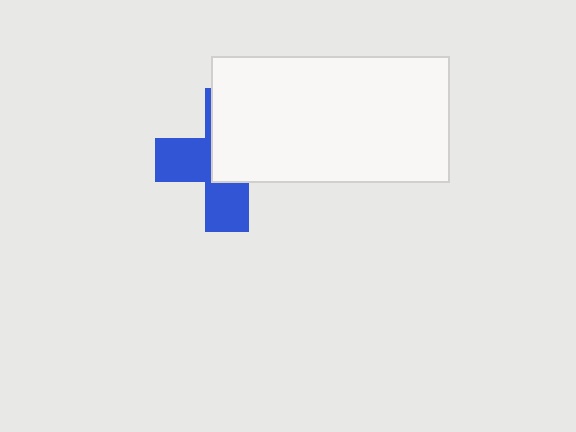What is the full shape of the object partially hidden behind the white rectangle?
The partially hidden object is a blue cross.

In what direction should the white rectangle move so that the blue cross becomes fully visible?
The white rectangle should move toward the upper-right. That is the shortest direction to clear the overlap and leave the blue cross fully visible.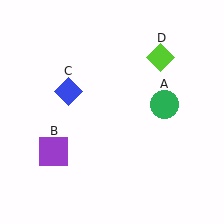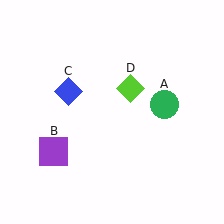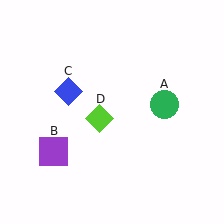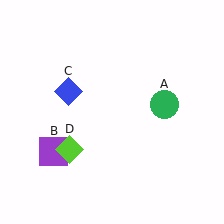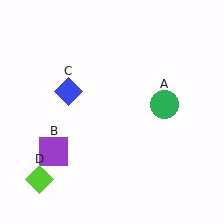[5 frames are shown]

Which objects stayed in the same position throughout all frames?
Green circle (object A) and purple square (object B) and blue diamond (object C) remained stationary.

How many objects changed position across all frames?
1 object changed position: lime diamond (object D).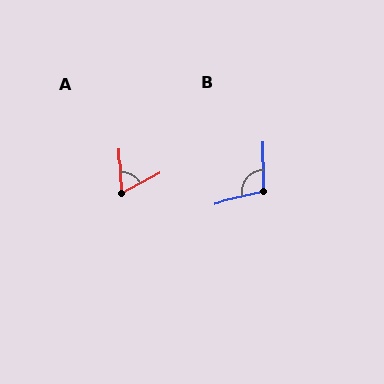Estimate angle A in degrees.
Approximately 64 degrees.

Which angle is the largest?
B, at approximately 104 degrees.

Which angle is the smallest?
A, at approximately 64 degrees.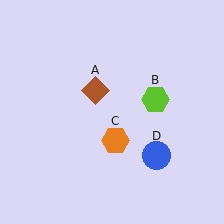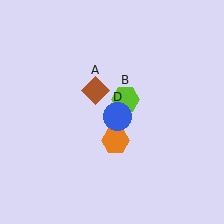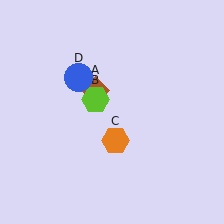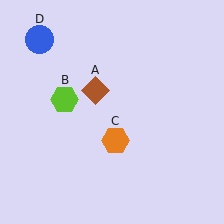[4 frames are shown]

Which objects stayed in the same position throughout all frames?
Brown diamond (object A) and orange hexagon (object C) remained stationary.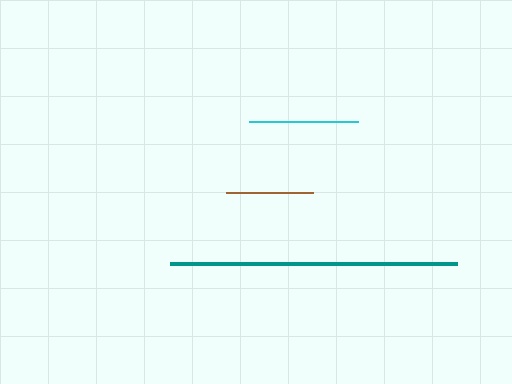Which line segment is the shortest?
The brown line is the shortest at approximately 87 pixels.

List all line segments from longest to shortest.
From longest to shortest: teal, cyan, brown.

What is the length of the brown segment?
The brown segment is approximately 87 pixels long.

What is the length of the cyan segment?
The cyan segment is approximately 109 pixels long.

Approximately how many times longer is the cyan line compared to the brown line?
The cyan line is approximately 1.3 times the length of the brown line.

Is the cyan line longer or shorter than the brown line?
The cyan line is longer than the brown line.